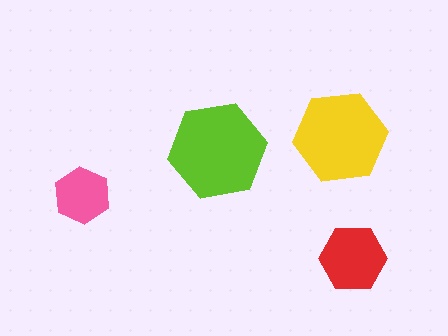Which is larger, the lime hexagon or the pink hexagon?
The lime one.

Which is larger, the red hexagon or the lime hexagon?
The lime one.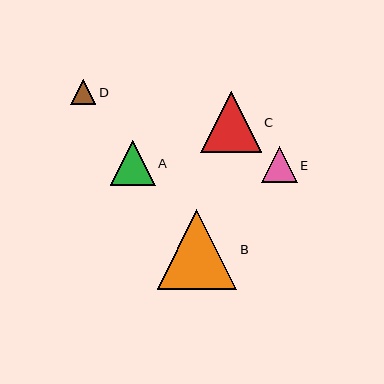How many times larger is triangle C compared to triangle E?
Triangle C is approximately 1.7 times the size of triangle E.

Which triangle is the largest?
Triangle B is the largest with a size of approximately 80 pixels.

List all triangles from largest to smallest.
From largest to smallest: B, C, A, E, D.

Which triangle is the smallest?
Triangle D is the smallest with a size of approximately 25 pixels.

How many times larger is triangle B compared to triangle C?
Triangle B is approximately 1.3 times the size of triangle C.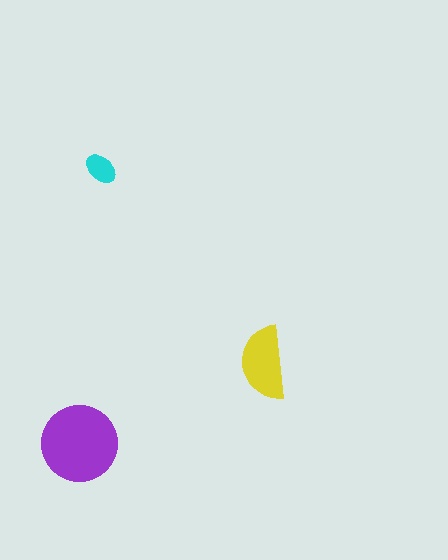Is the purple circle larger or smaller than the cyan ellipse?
Larger.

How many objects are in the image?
There are 3 objects in the image.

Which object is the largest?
The purple circle.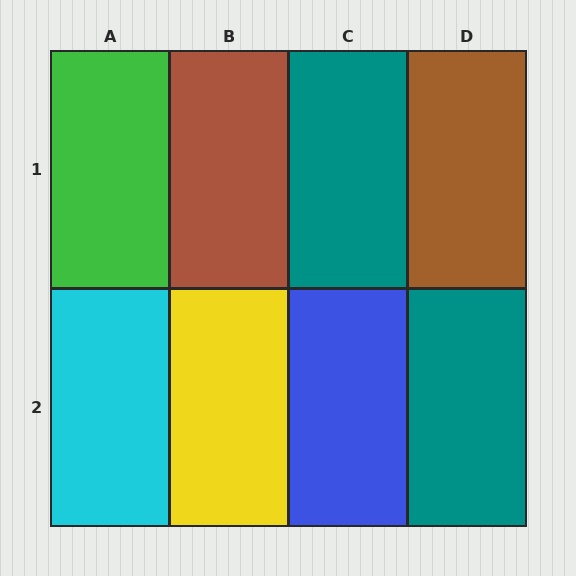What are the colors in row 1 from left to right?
Green, brown, teal, brown.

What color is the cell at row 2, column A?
Cyan.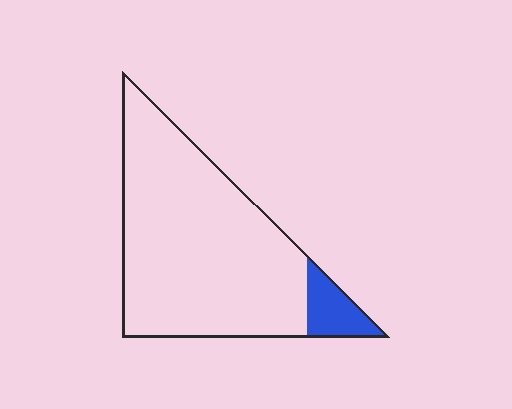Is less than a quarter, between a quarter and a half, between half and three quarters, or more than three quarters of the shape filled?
Less than a quarter.